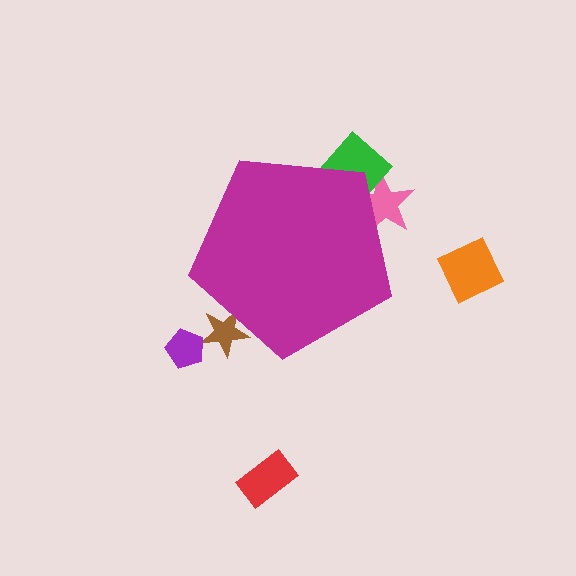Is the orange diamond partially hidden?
No, the orange diamond is fully visible.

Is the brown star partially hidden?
Yes, the brown star is partially hidden behind the magenta pentagon.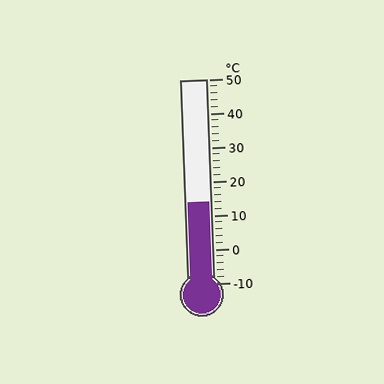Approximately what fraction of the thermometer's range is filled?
The thermometer is filled to approximately 40% of its range.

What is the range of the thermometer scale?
The thermometer scale ranges from -10°C to 50°C.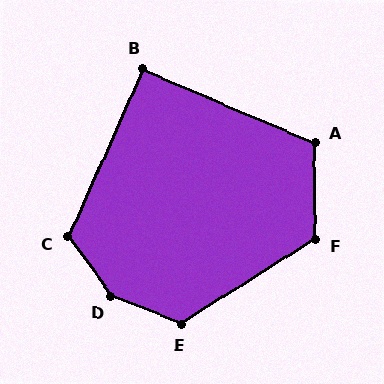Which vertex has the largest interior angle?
D, at approximately 147 degrees.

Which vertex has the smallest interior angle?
B, at approximately 91 degrees.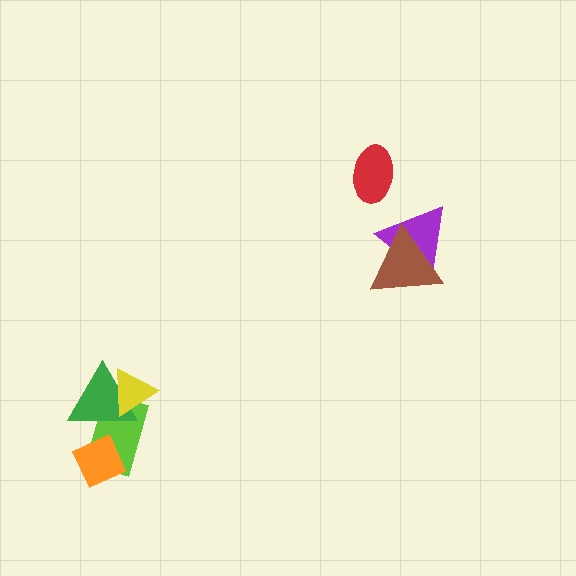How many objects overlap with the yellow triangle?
2 objects overlap with the yellow triangle.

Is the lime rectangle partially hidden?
Yes, it is partially covered by another shape.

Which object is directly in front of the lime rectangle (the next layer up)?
The green triangle is directly in front of the lime rectangle.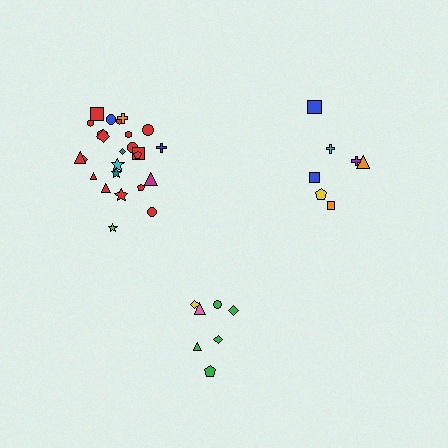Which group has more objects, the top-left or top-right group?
The top-left group.